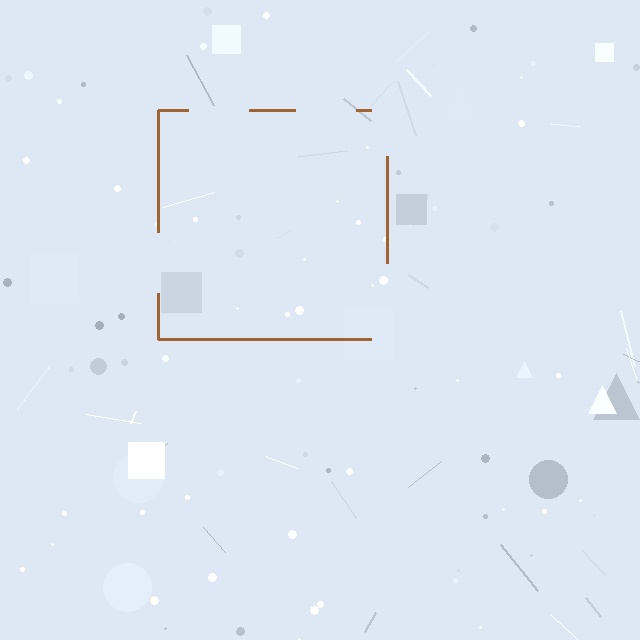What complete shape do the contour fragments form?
The contour fragments form a square.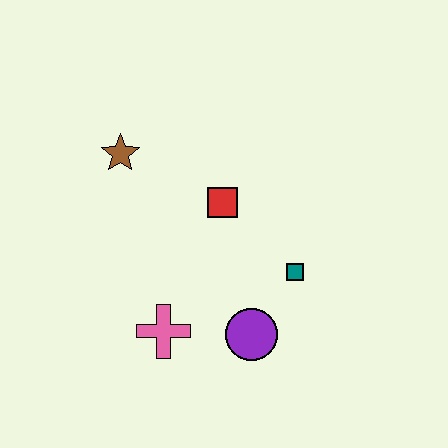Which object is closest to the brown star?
The red square is closest to the brown star.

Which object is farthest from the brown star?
The purple circle is farthest from the brown star.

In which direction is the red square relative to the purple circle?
The red square is above the purple circle.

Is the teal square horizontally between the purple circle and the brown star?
No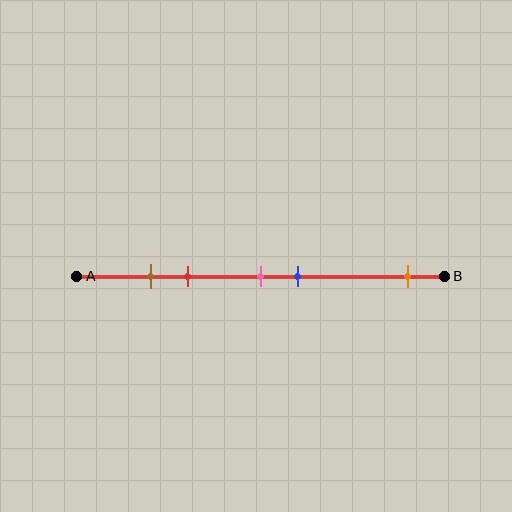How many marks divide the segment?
There are 5 marks dividing the segment.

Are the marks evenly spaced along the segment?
No, the marks are not evenly spaced.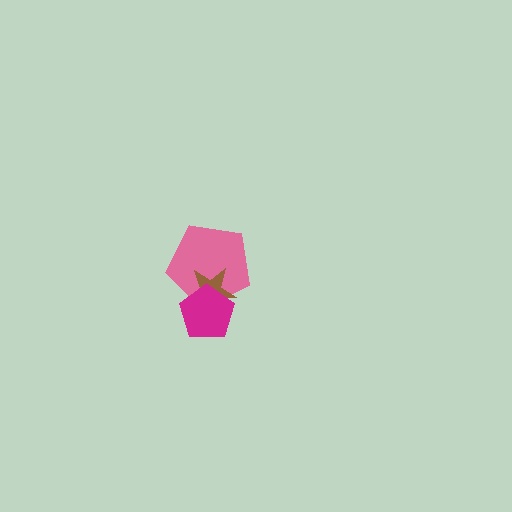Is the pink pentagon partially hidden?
Yes, it is partially covered by another shape.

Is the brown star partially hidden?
Yes, it is partially covered by another shape.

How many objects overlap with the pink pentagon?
2 objects overlap with the pink pentagon.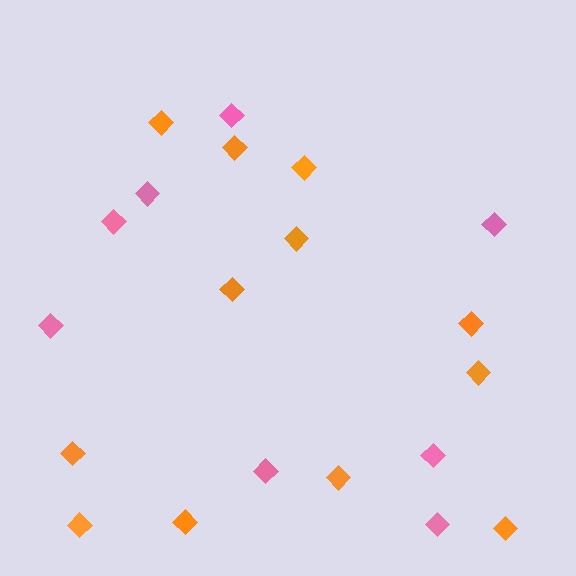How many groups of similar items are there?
There are 2 groups: one group of pink diamonds (8) and one group of orange diamonds (12).